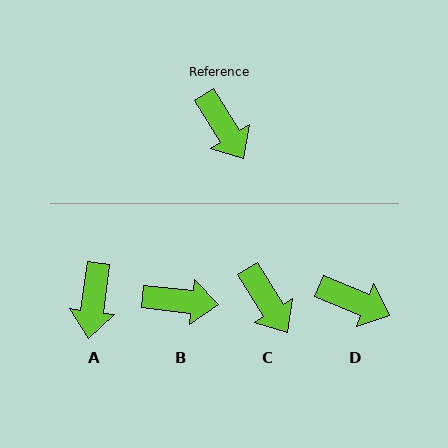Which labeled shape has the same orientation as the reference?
C.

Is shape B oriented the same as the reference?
No, it is off by about 52 degrees.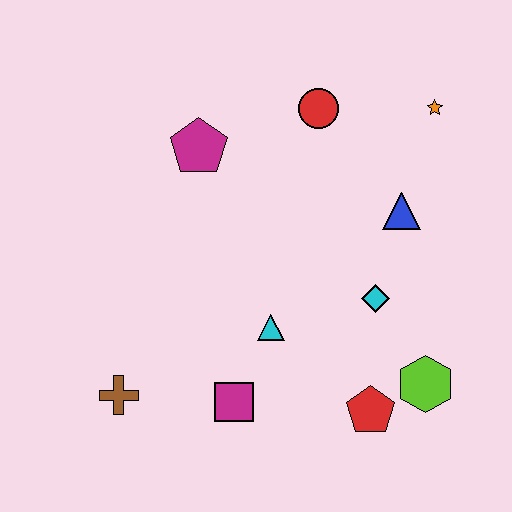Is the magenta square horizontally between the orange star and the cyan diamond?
No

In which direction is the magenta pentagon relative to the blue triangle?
The magenta pentagon is to the left of the blue triangle.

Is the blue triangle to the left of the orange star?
Yes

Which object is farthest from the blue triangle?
The brown cross is farthest from the blue triangle.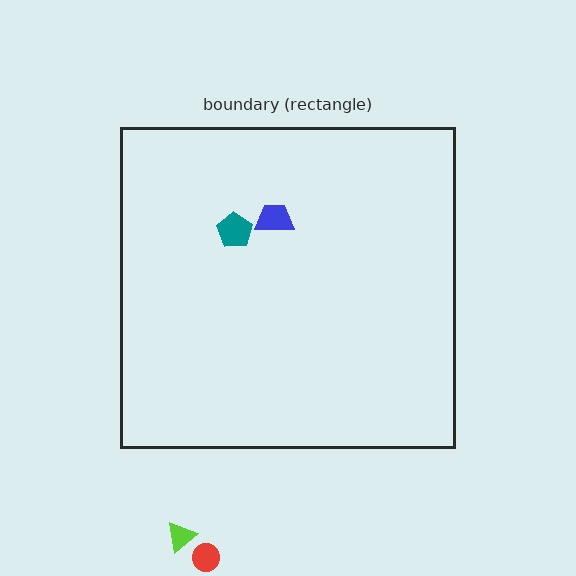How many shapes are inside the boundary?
2 inside, 2 outside.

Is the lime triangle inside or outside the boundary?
Outside.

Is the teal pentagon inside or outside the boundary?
Inside.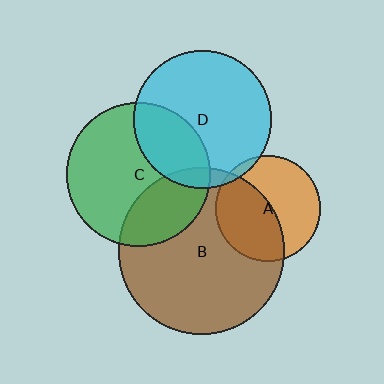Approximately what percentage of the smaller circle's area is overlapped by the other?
Approximately 5%.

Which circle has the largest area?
Circle B (brown).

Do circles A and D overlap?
Yes.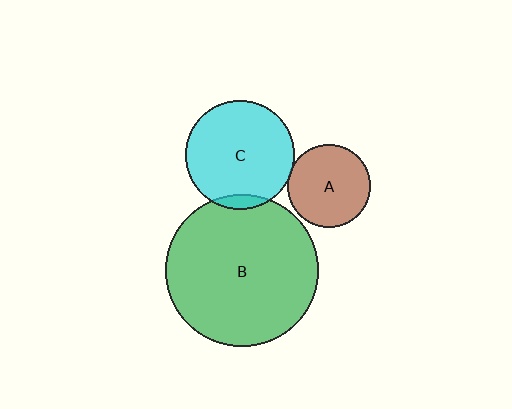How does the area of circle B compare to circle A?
Approximately 3.4 times.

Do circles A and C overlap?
Yes.